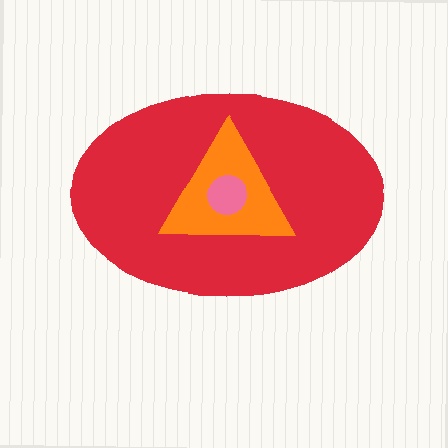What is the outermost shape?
The red ellipse.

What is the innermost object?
The pink circle.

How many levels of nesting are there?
3.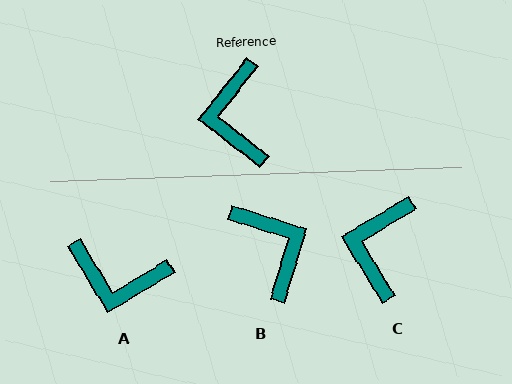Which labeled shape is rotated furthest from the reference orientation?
B, about 159 degrees away.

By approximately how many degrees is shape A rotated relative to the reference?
Approximately 69 degrees counter-clockwise.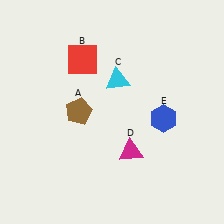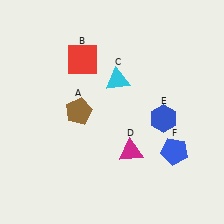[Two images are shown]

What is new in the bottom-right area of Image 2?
A blue pentagon (F) was added in the bottom-right area of Image 2.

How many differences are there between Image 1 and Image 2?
There is 1 difference between the two images.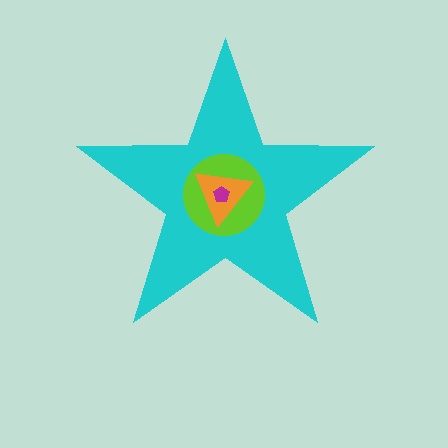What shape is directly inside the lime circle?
The orange triangle.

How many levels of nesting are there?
4.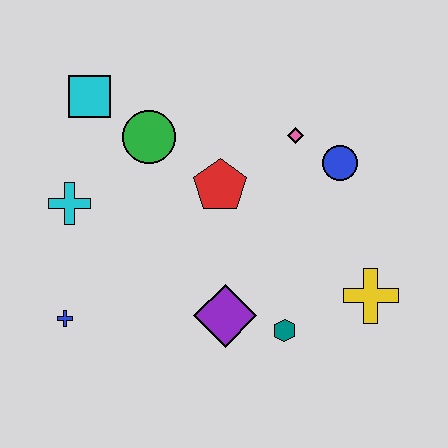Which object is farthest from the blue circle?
The blue cross is farthest from the blue circle.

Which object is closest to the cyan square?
The green circle is closest to the cyan square.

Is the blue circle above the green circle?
No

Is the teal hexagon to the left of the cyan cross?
No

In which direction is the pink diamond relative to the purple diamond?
The pink diamond is above the purple diamond.